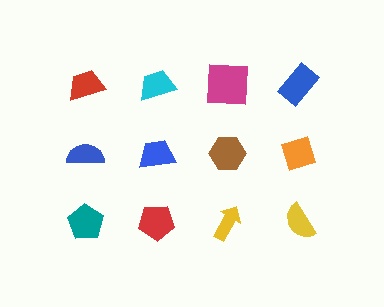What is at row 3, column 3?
A yellow arrow.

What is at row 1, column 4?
A blue rectangle.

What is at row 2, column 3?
A brown hexagon.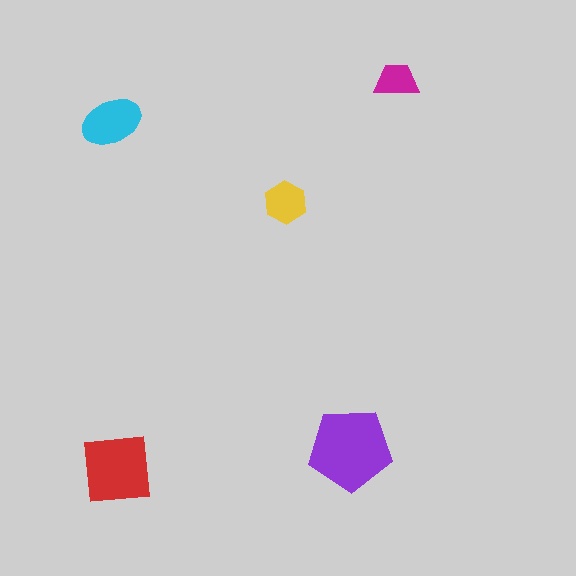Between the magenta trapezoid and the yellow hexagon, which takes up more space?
The yellow hexagon.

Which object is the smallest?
The magenta trapezoid.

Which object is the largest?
The purple pentagon.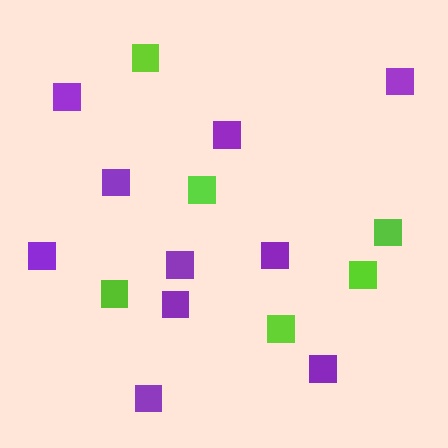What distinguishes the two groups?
There are 2 groups: one group of lime squares (6) and one group of purple squares (10).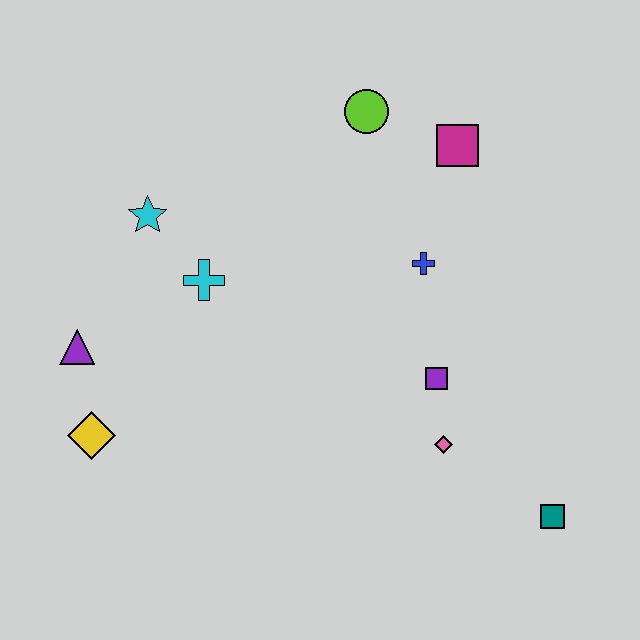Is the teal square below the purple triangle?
Yes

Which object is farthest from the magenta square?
The yellow diamond is farthest from the magenta square.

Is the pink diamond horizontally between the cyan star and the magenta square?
Yes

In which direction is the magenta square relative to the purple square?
The magenta square is above the purple square.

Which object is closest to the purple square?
The pink diamond is closest to the purple square.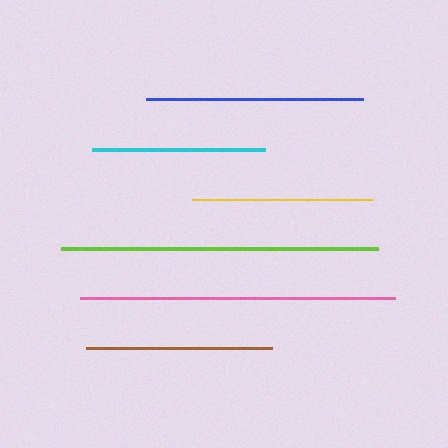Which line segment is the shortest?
The cyan line is the shortest at approximately 173 pixels.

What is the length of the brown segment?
The brown segment is approximately 186 pixels long.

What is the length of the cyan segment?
The cyan segment is approximately 173 pixels long.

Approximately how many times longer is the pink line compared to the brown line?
The pink line is approximately 1.7 times the length of the brown line.